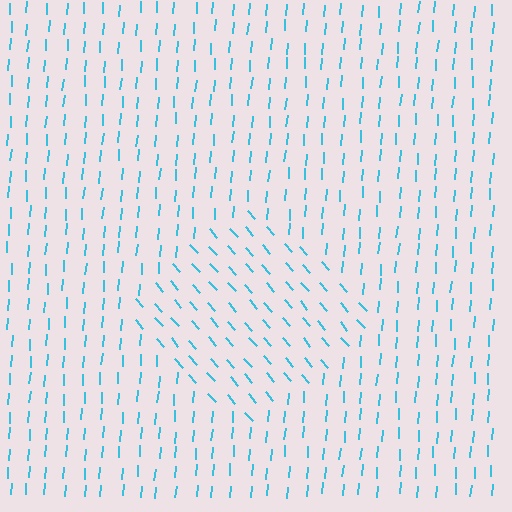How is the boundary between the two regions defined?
The boundary is defined purely by a change in line orientation (approximately 45 degrees difference). All lines are the same color and thickness.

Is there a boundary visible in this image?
Yes, there is a texture boundary formed by a change in line orientation.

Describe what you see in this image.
The image is filled with small cyan line segments. A diamond region in the image has lines oriented differently from the surrounding lines, creating a visible texture boundary.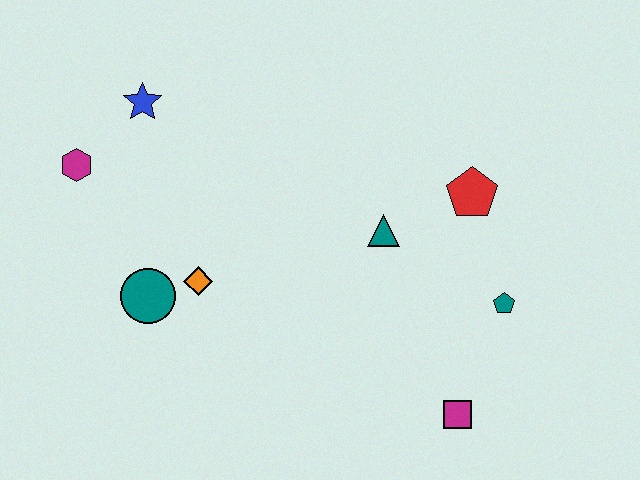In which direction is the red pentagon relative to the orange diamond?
The red pentagon is to the right of the orange diamond.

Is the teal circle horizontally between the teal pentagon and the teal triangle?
No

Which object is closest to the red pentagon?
The teal triangle is closest to the red pentagon.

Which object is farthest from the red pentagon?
The magenta hexagon is farthest from the red pentagon.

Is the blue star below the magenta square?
No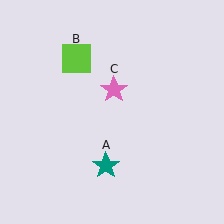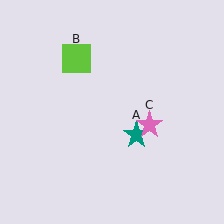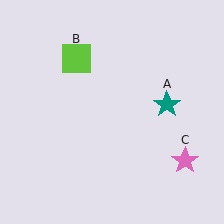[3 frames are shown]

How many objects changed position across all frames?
2 objects changed position: teal star (object A), pink star (object C).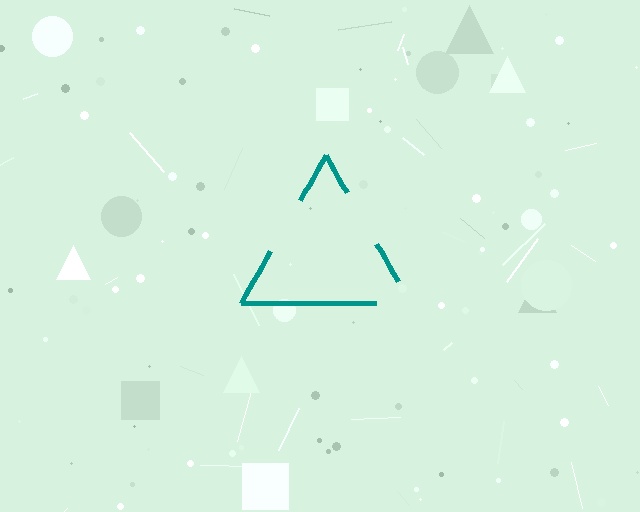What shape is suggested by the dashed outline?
The dashed outline suggests a triangle.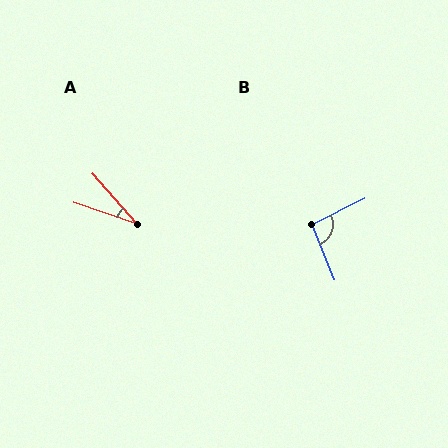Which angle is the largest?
B, at approximately 94 degrees.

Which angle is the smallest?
A, at approximately 31 degrees.